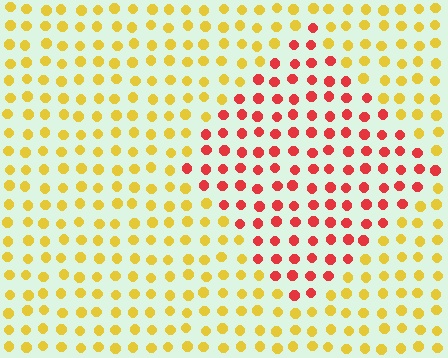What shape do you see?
I see a diamond.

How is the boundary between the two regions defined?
The boundary is defined purely by a slight shift in hue (about 53 degrees). Spacing, size, and orientation are identical on both sides.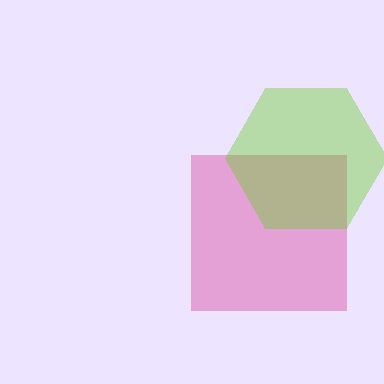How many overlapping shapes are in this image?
There are 2 overlapping shapes in the image.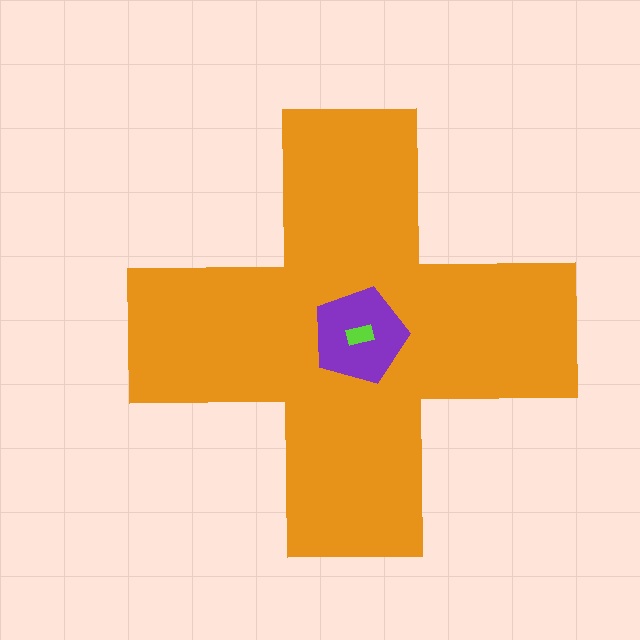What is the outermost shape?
The orange cross.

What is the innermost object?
The lime rectangle.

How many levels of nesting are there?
3.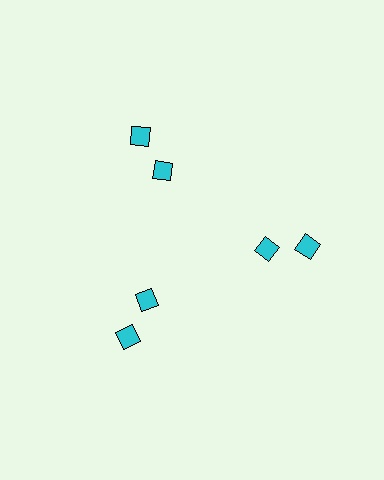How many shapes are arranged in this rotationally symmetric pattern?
There are 6 shapes, arranged in 3 groups of 2.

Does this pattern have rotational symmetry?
Yes, this pattern has 3-fold rotational symmetry. It looks the same after rotating 120 degrees around the center.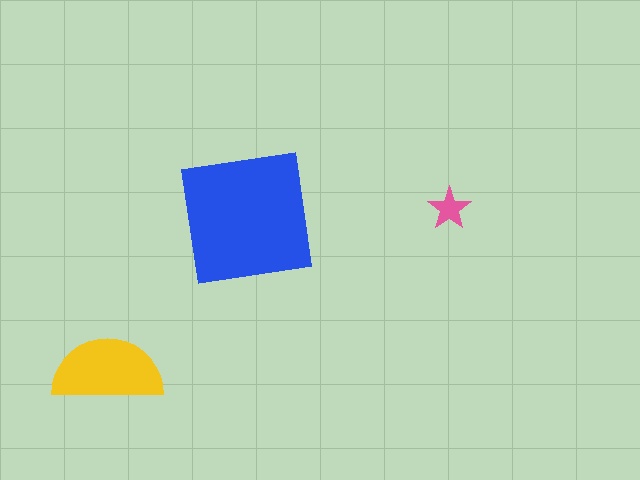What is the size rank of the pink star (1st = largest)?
3rd.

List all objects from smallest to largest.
The pink star, the yellow semicircle, the blue square.